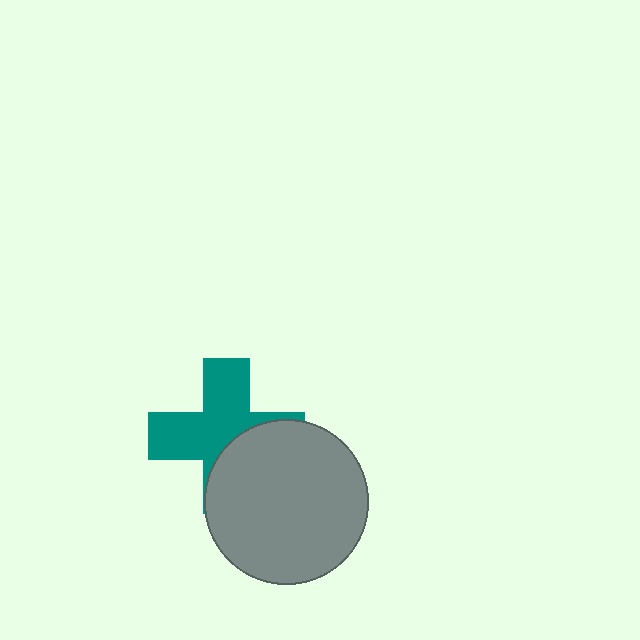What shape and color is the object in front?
The object in front is a gray circle.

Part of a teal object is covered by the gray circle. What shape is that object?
It is a cross.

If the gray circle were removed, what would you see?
You would see the complete teal cross.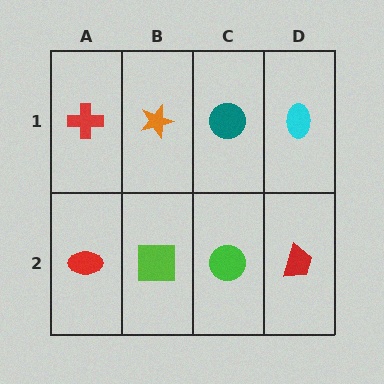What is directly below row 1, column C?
A green circle.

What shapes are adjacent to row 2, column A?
A red cross (row 1, column A), a lime square (row 2, column B).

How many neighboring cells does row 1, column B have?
3.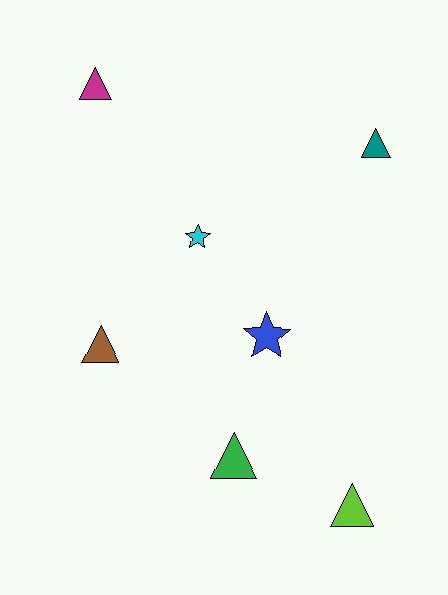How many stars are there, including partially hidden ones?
There are 2 stars.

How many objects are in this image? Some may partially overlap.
There are 7 objects.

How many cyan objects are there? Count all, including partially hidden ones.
There is 1 cyan object.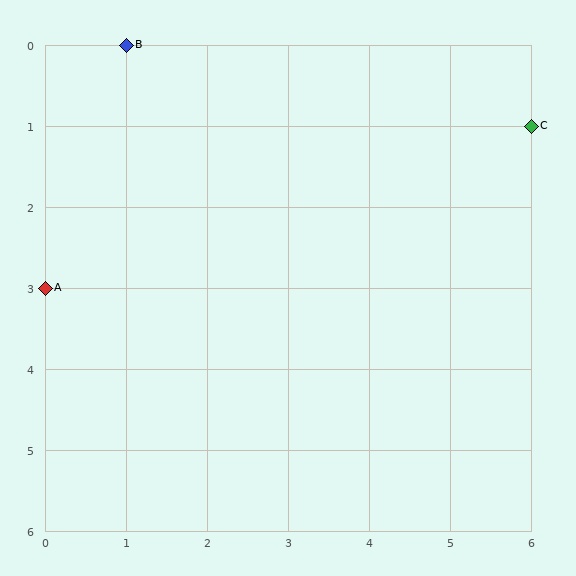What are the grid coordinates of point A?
Point A is at grid coordinates (0, 3).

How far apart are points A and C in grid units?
Points A and C are 6 columns and 2 rows apart (about 6.3 grid units diagonally).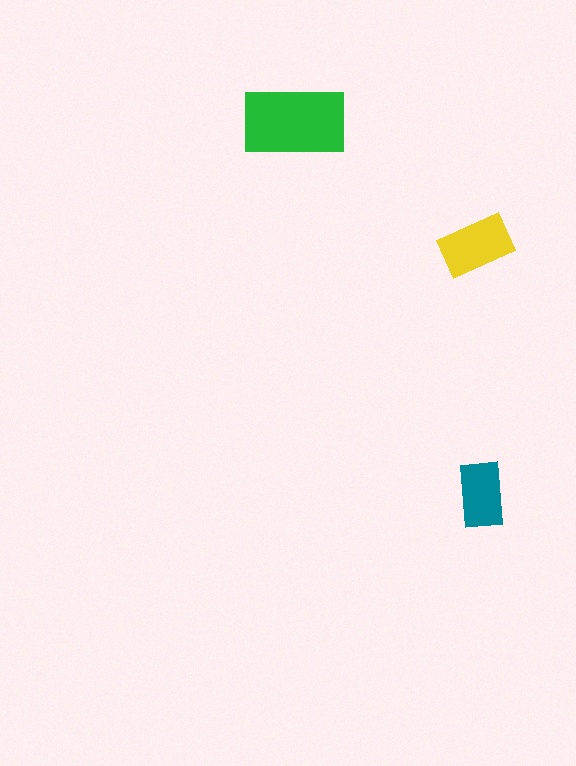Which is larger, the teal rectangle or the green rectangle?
The green one.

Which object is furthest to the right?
The teal rectangle is rightmost.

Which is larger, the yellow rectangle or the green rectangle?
The green one.